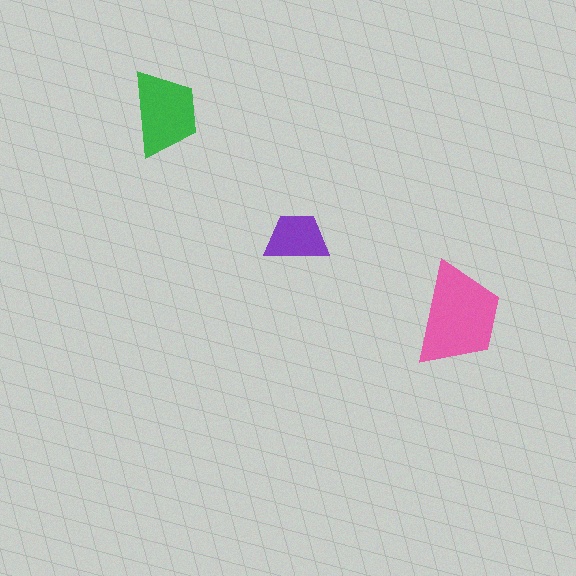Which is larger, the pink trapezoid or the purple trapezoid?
The pink one.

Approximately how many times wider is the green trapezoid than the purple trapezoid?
About 1.5 times wider.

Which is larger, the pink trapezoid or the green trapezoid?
The pink one.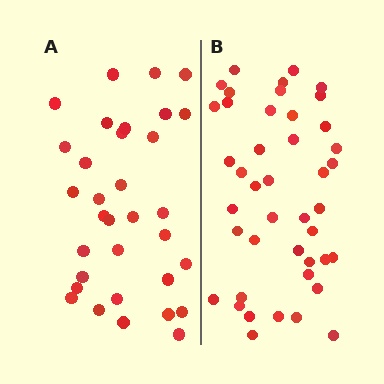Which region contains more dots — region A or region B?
Region B (the right region) has more dots.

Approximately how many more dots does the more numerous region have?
Region B has roughly 10 or so more dots than region A.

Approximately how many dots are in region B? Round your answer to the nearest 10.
About 40 dots. (The exact count is 43, which rounds to 40.)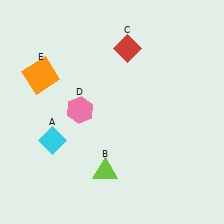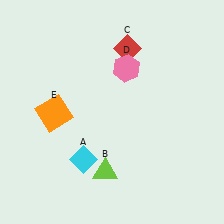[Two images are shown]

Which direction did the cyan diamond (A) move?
The cyan diamond (A) moved right.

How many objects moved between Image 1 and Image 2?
3 objects moved between the two images.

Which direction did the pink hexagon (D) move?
The pink hexagon (D) moved right.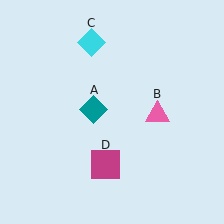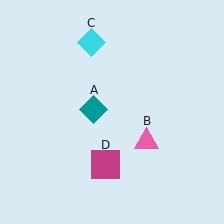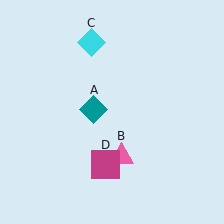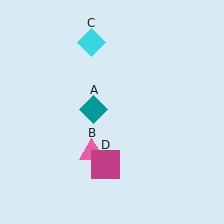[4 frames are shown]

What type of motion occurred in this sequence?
The pink triangle (object B) rotated clockwise around the center of the scene.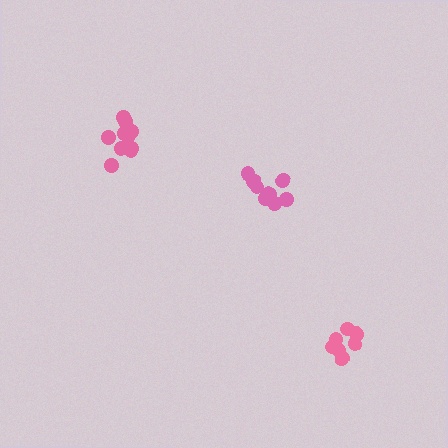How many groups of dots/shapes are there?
There are 3 groups.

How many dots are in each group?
Group 1: 8 dots, Group 2: 10 dots, Group 3: 8 dots (26 total).